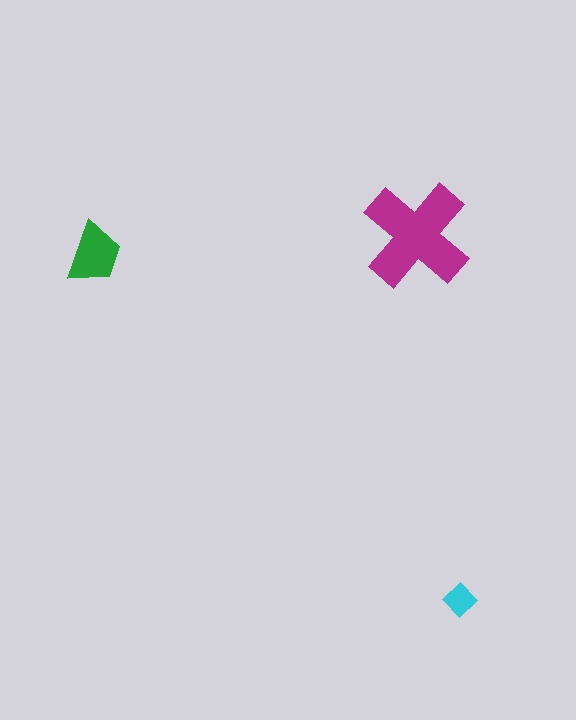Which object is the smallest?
The cyan diamond.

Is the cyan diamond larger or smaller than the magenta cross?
Smaller.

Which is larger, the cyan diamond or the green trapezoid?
The green trapezoid.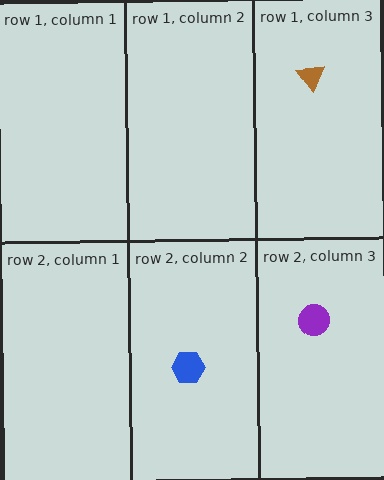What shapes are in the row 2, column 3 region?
The purple circle.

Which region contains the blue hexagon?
The row 2, column 2 region.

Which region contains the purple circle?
The row 2, column 3 region.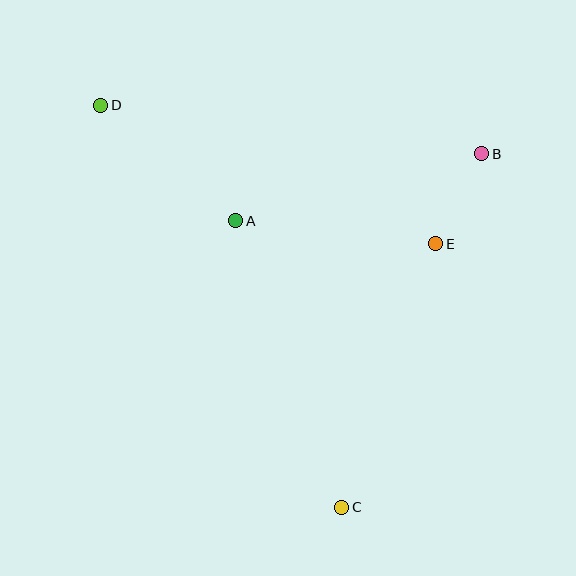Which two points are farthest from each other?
Points C and D are farthest from each other.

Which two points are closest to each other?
Points B and E are closest to each other.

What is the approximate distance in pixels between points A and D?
The distance between A and D is approximately 178 pixels.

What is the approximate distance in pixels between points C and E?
The distance between C and E is approximately 280 pixels.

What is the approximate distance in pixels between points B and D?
The distance between B and D is approximately 384 pixels.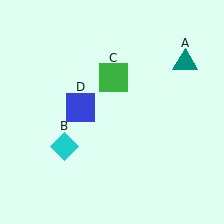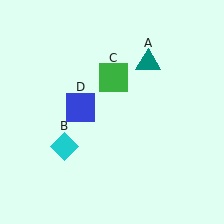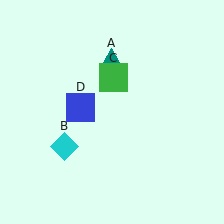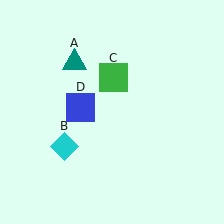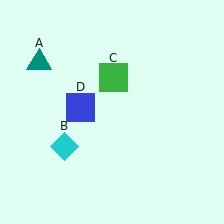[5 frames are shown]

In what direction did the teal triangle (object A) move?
The teal triangle (object A) moved left.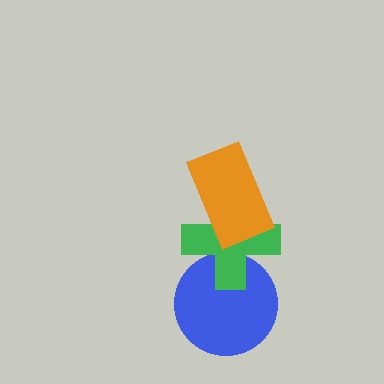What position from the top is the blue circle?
The blue circle is 3rd from the top.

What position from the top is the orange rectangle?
The orange rectangle is 1st from the top.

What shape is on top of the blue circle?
The green cross is on top of the blue circle.